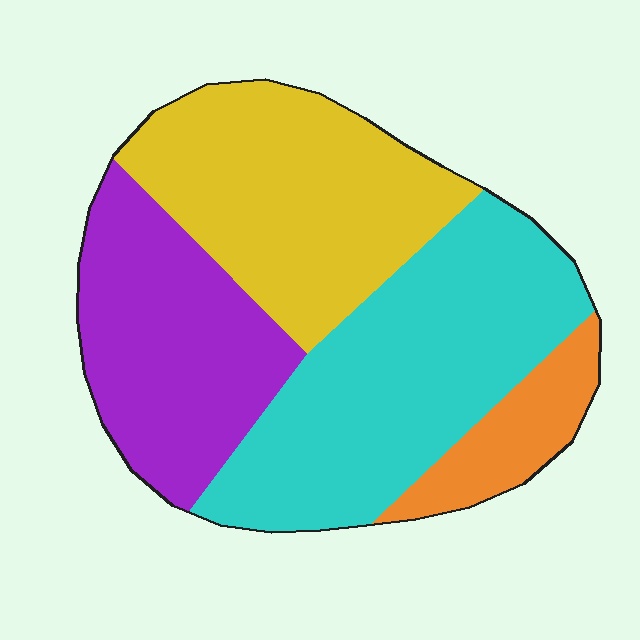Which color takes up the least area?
Orange, at roughly 10%.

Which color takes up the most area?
Cyan, at roughly 35%.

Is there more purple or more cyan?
Cyan.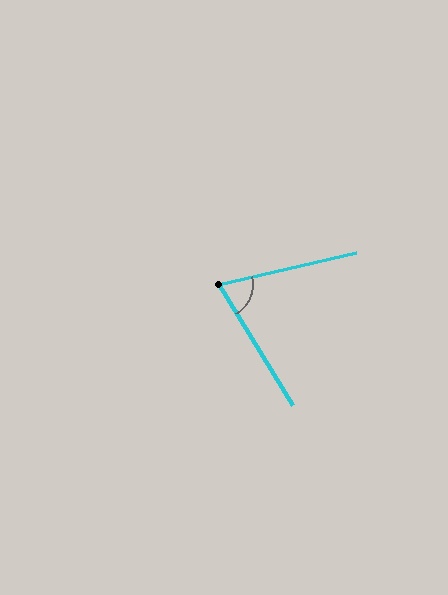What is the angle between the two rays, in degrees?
Approximately 72 degrees.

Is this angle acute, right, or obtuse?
It is acute.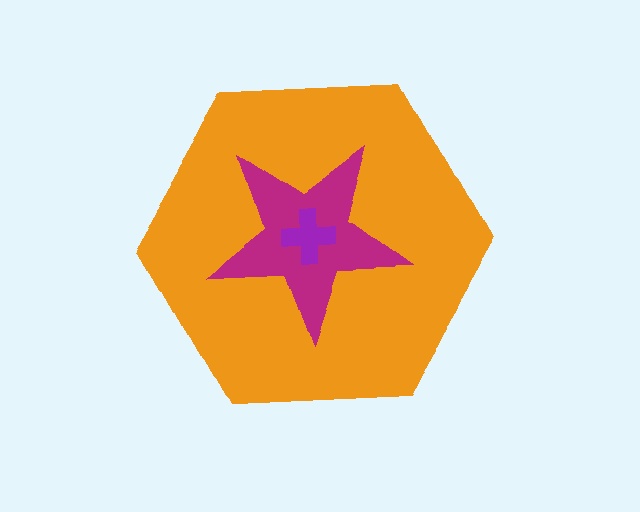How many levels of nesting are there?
3.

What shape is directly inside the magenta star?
The purple cross.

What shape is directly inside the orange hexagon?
The magenta star.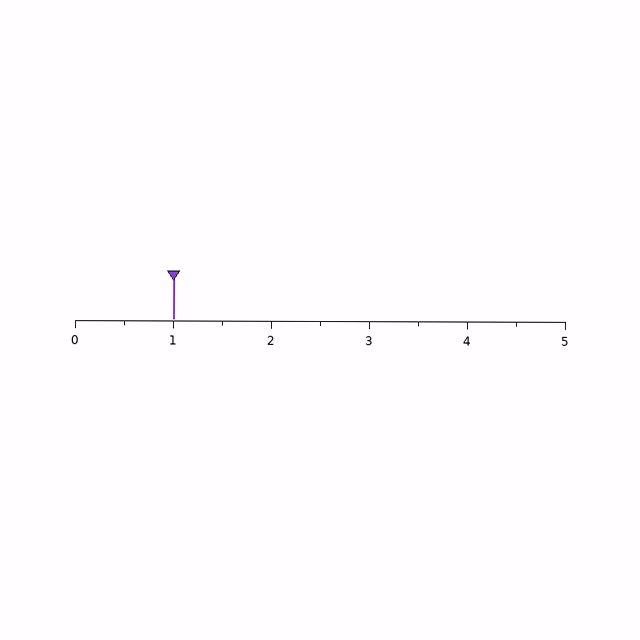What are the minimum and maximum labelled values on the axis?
The axis runs from 0 to 5.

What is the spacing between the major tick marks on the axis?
The major ticks are spaced 1 apart.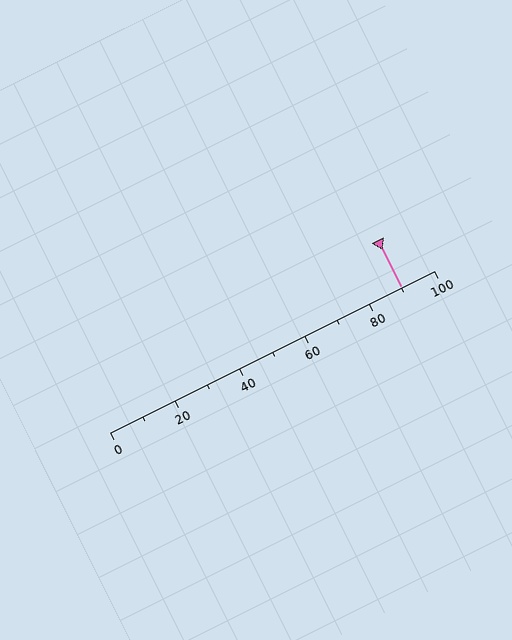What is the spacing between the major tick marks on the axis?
The major ticks are spaced 20 apart.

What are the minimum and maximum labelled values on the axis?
The axis runs from 0 to 100.